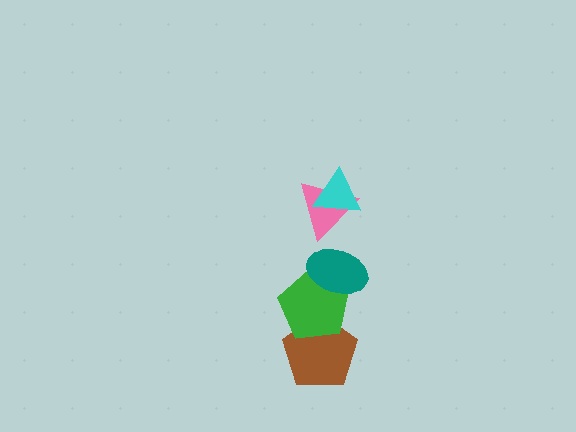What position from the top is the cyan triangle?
The cyan triangle is 1st from the top.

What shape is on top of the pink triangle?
The cyan triangle is on top of the pink triangle.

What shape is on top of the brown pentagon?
The green pentagon is on top of the brown pentagon.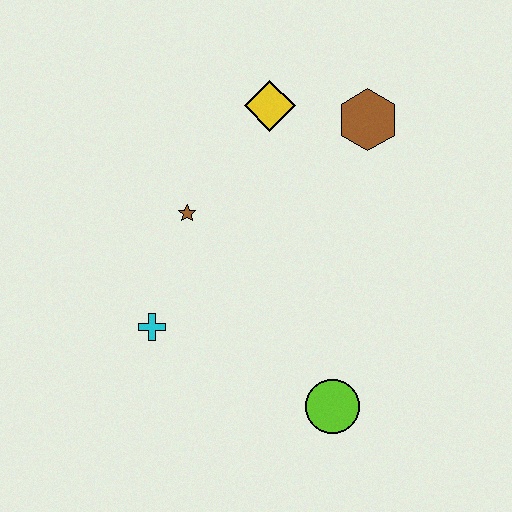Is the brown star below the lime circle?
No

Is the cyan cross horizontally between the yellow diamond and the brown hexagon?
No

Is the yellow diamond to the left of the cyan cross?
No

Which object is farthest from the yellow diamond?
The lime circle is farthest from the yellow diamond.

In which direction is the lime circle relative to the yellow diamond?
The lime circle is below the yellow diamond.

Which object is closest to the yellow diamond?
The brown hexagon is closest to the yellow diamond.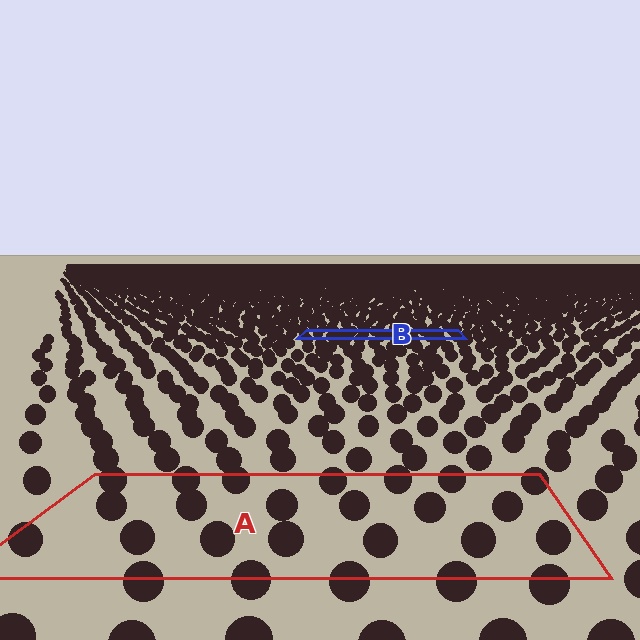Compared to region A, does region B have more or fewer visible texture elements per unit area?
Region B has more texture elements per unit area — they are packed more densely because it is farther away.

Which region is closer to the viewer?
Region A is closer. The texture elements there are larger and more spread out.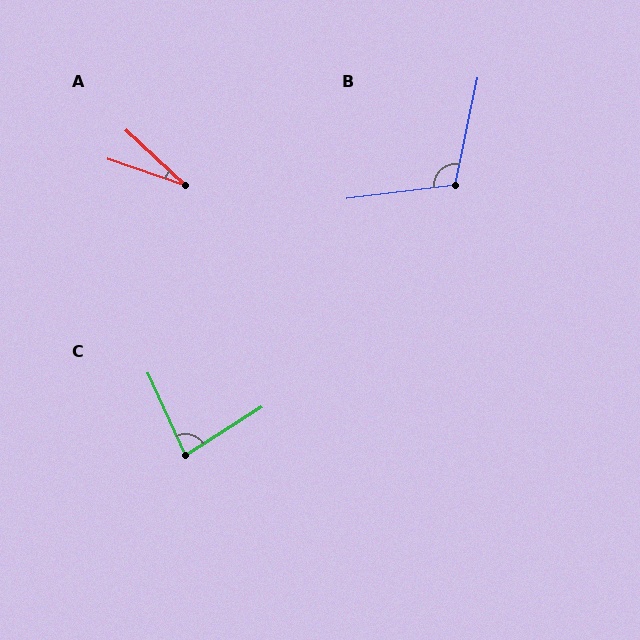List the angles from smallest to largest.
A (24°), C (82°), B (109°).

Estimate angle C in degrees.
Approximately 82 degrees.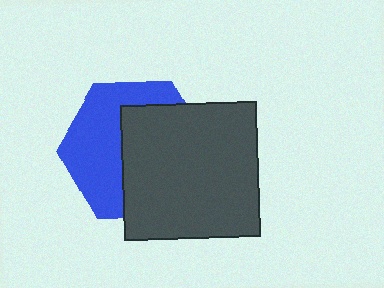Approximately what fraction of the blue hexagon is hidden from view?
Roughly 52% of the blue hexagon is hidden behind the dark gray square.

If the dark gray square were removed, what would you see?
You would see the complete blue hexagon.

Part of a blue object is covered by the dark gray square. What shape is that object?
It is a hexagon.